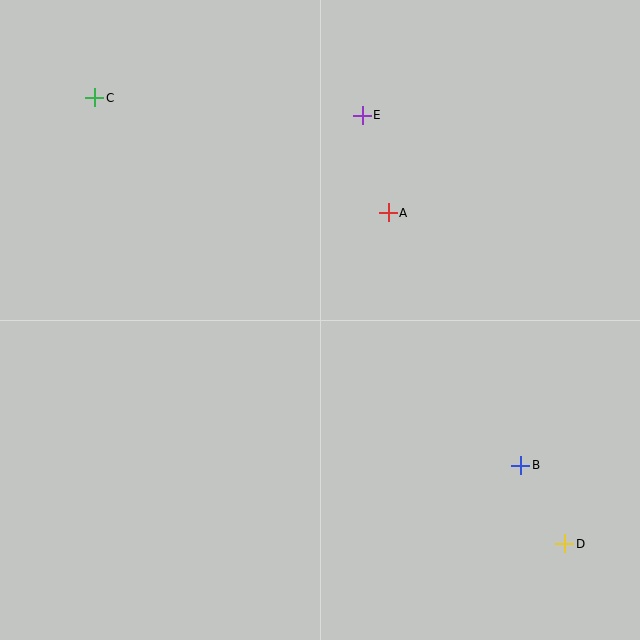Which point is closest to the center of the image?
Point A at (388, 213) is closest to the center.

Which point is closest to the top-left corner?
Point C is closest to the top-left corner.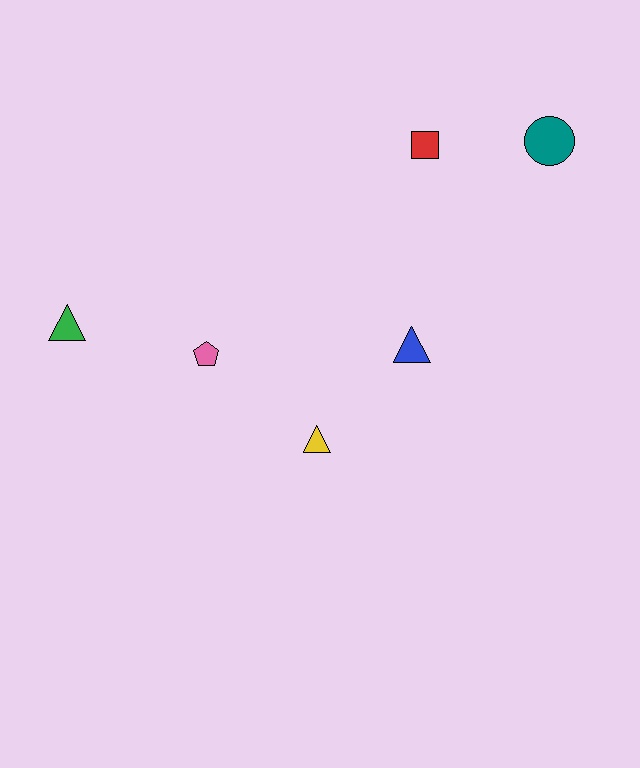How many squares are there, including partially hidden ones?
There is 1 square.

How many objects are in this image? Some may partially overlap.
There are 6 objects.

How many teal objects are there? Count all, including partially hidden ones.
There is 1 teal object.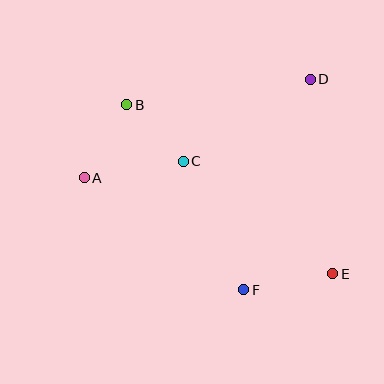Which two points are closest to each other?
Points B and C are closest to each other.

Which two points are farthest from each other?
Points A and E are farthest from each other.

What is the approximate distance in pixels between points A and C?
The distance between A and C is approximately 100 pixels.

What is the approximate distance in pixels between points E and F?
The distance between E and F is approximately 91 pixels.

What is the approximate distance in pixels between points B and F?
The distance between B and F is approximately 219 pixels.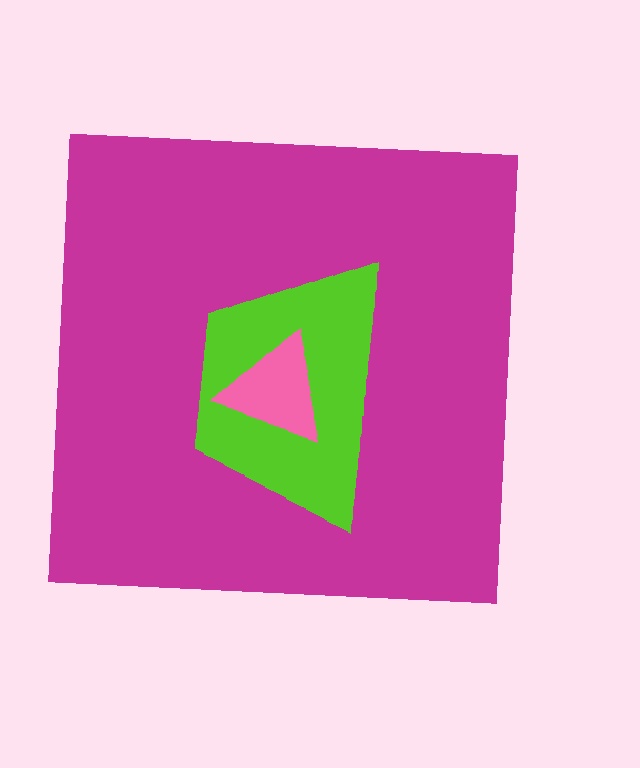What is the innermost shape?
The pink triangle.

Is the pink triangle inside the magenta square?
Yes.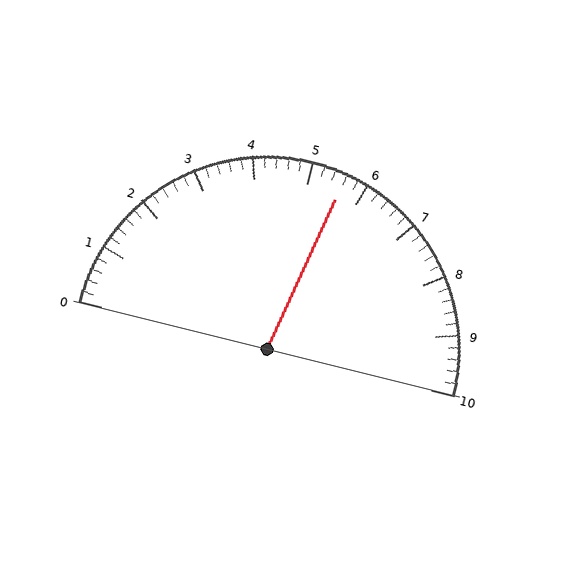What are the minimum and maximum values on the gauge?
The gauge ranges from 0 to 10.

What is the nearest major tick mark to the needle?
The nearest major tick mark is 6.